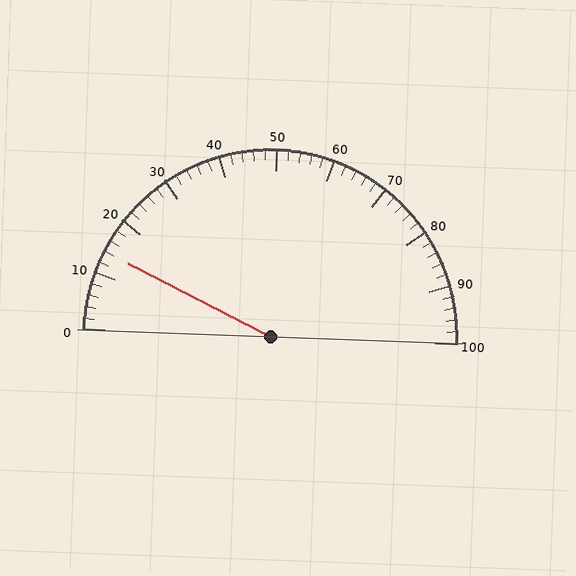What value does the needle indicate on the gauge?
The needle indicates approximately 14.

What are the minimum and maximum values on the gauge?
The gauge ranges from 0 to 100.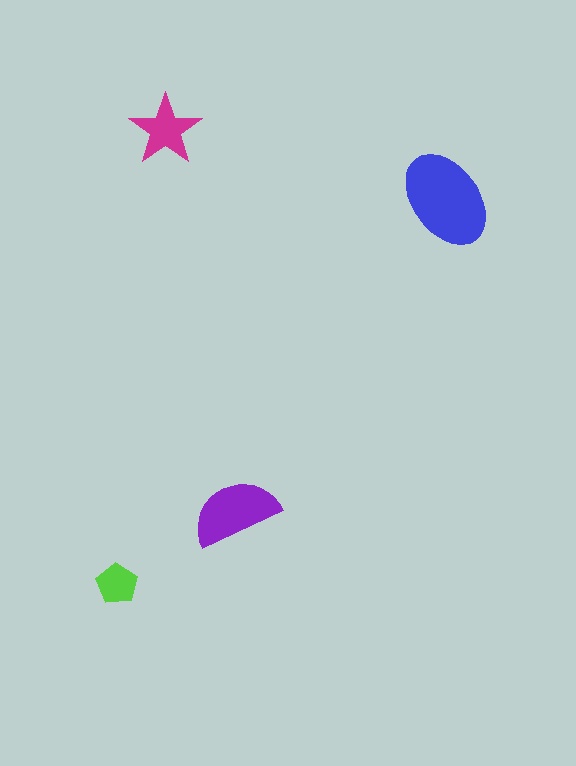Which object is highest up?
The magenta star is topmost.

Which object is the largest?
The blue ellipse.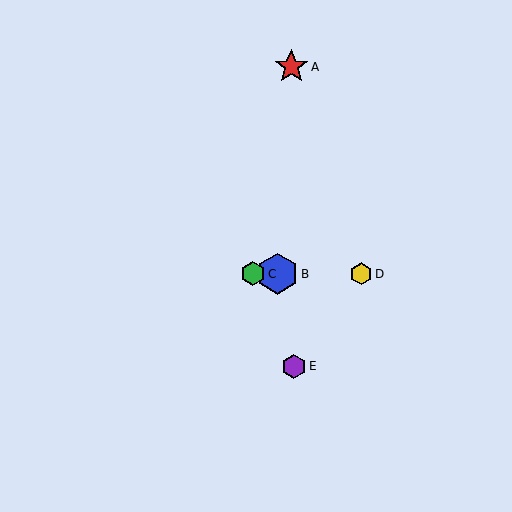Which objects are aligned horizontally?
Objects B, C, D are aligned horizontally.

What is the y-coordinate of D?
Object D is at y≈274.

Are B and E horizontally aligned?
No, B is at y≈274 and E is at y≈366.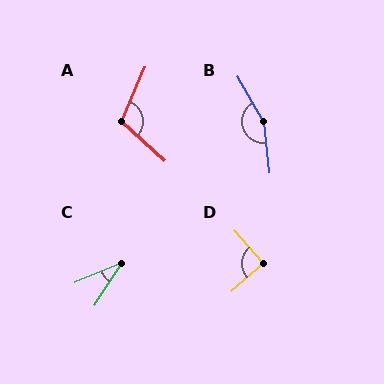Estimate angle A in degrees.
Approximately 109 degrees.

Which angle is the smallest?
C, at approximately 34 degrees.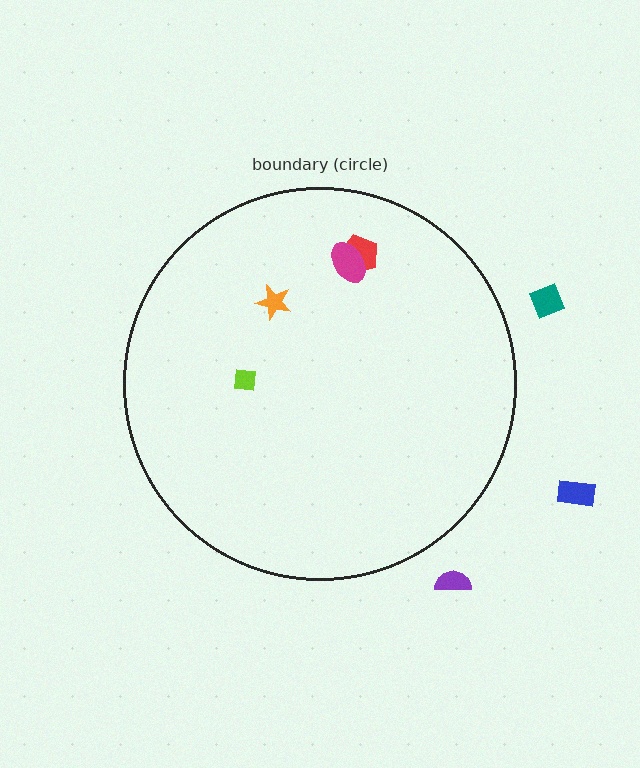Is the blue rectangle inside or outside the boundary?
Outside.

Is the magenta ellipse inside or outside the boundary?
Inside.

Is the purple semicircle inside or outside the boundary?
Outside.